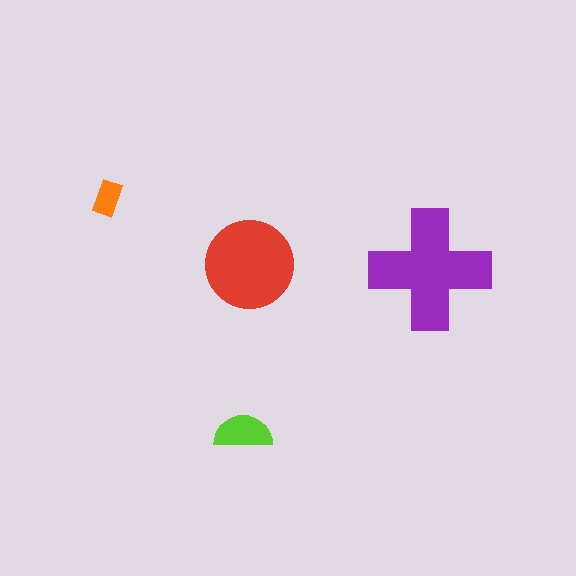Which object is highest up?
The orange rectangle is topmost.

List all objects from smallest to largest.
The orange rectangle, the lime semicircle, the red circle, the purple cross.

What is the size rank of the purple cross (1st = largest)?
1st.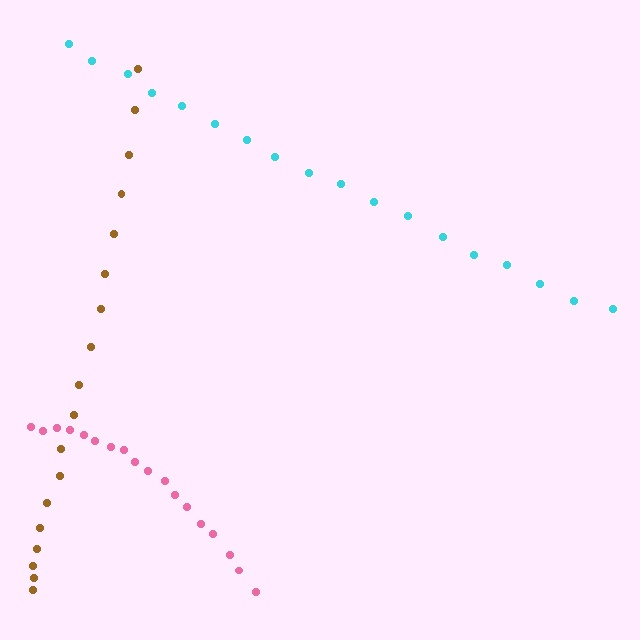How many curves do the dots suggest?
There are 3 distinct paths.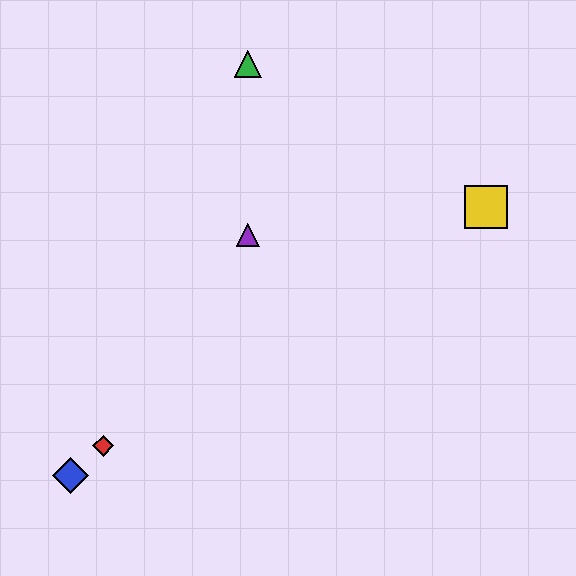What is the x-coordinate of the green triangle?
The green triangle is at x≈248.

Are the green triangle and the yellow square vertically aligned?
No, the green triangle is at x≈248 and the yellow square is at x≈486.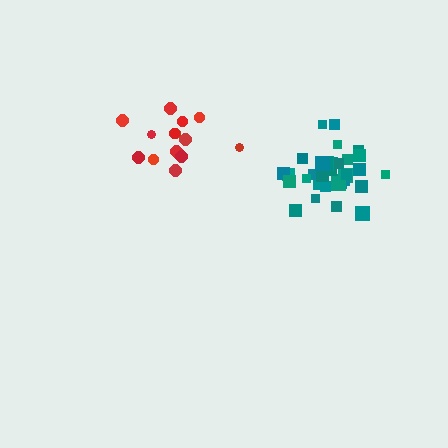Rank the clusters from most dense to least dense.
teal, red.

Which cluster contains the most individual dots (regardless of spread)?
Teal (34).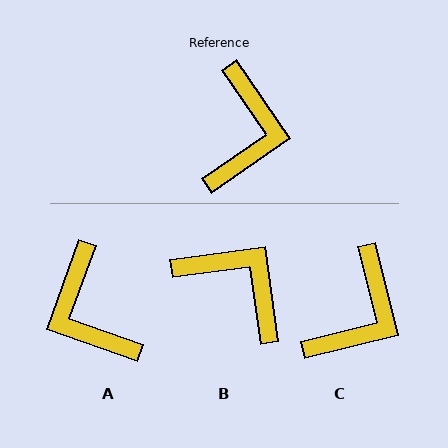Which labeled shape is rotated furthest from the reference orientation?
A, about 144 degrees away.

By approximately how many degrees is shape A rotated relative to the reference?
Approximately 144 degrees clockwise.